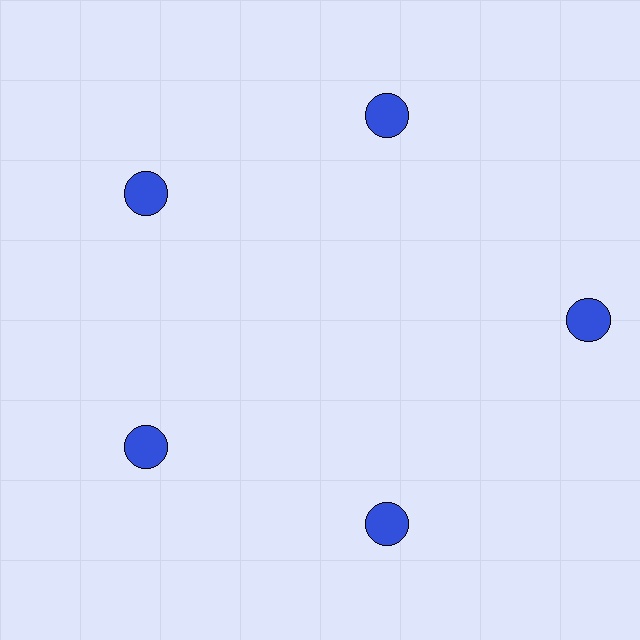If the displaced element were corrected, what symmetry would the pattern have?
It would have 5-fold rotational symmetry — the pattern would map onto itself every 72 degrees.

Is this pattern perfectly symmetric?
No. The 5 blue circles are arranged in a ring, but one element near the 3 o'clock position is pushed outward from the center, breaking the 5-fold rotational symmetry.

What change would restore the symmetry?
The symmetry would be restored by moving it inward, back onto the ring so that all 5 circles sit at equal angles and equal distance from the center.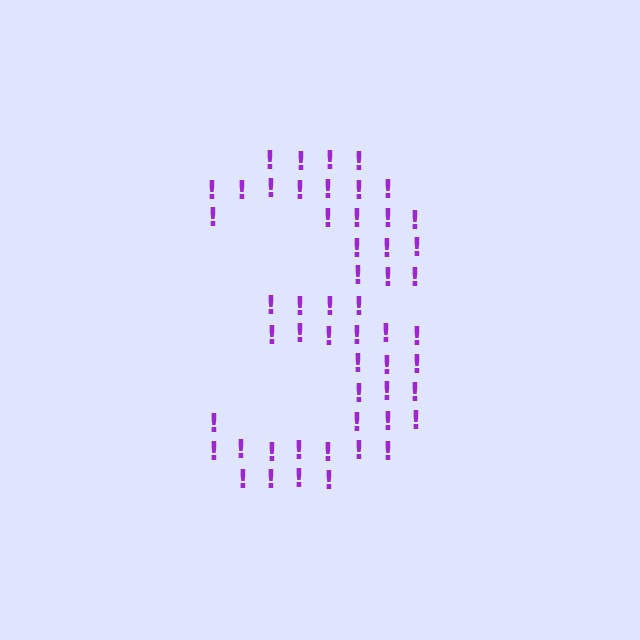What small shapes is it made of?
It is made of small exclamation marks.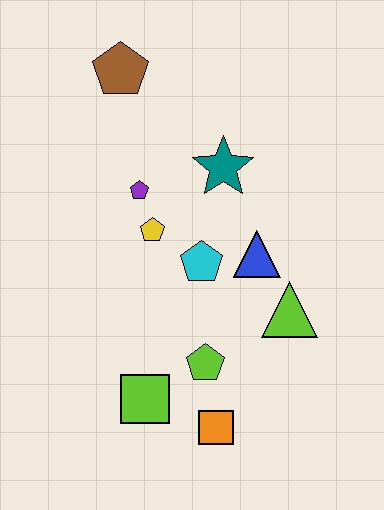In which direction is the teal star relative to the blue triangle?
The teal star is above the blue triangle.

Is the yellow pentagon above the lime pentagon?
Yes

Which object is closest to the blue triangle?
The cyan pentagon is closest to the blue triangle.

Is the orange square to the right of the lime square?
Yes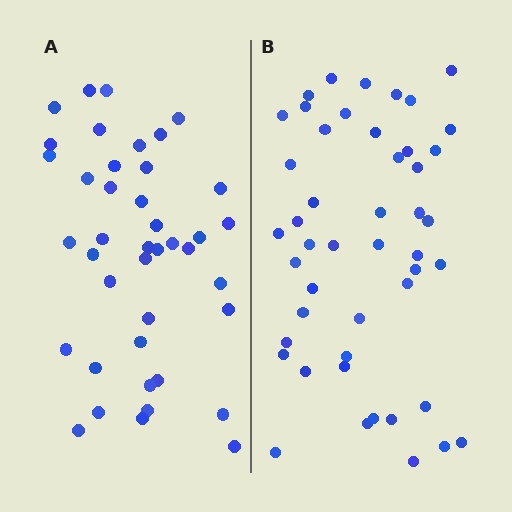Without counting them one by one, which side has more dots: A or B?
Region B (the right region) has more dots.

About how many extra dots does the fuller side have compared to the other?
Region B has about 6 more dots than region A.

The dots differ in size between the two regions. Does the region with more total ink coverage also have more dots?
No. Region A has more total ink coverage because its dots are larger, but region B actually contains more individual dots. Total area can be misleading — the number of items is what matters here.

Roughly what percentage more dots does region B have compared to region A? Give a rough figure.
About 15% more.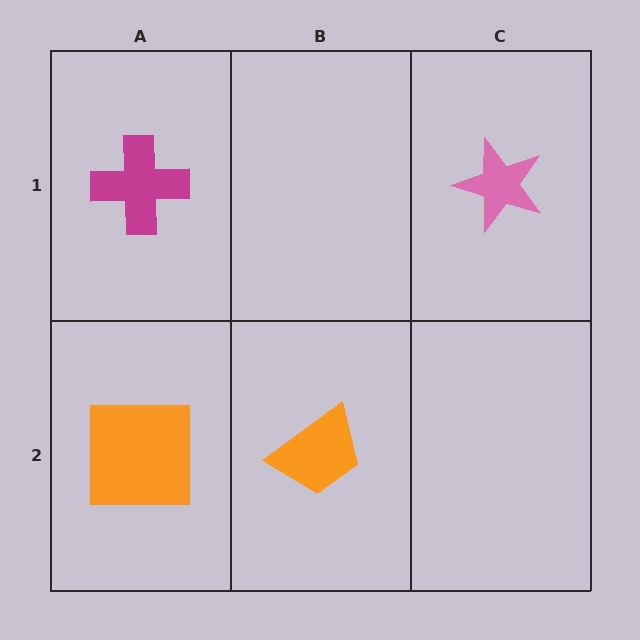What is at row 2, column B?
An orange trapezoid.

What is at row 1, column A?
A magenta cross.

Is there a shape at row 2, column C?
No, that cell is empty.